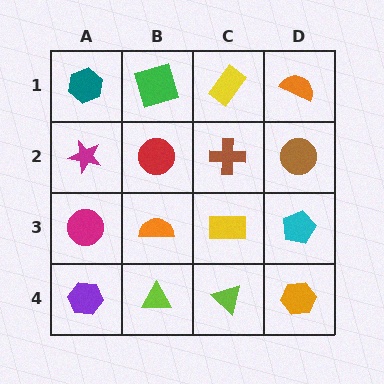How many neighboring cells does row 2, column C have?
4.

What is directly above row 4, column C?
A yellow rectangle.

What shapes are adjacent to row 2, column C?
A yellow rectangle (row 1, column C), a yellow rectangle (row 3, column C), a red circle (row 2, column B), a brown circle (row 2, column D).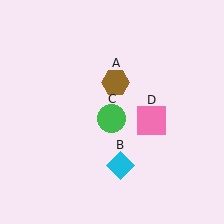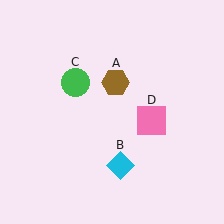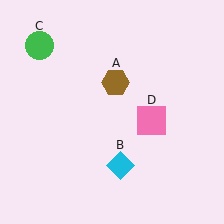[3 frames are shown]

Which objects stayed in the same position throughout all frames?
Brown hexagon (object A) and cyan diamond (object B) and pink square (object D) remained stationary.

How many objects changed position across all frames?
1 object changed position: green circle (object C).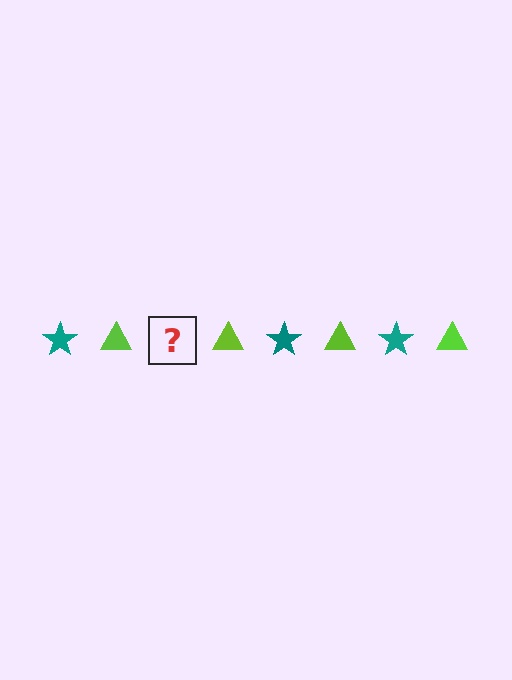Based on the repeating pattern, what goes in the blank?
The blank should be a teal star.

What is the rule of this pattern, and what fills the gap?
The rule is that the pattern alternates between teal star and lime triangle. The gap should be filled with a teal star.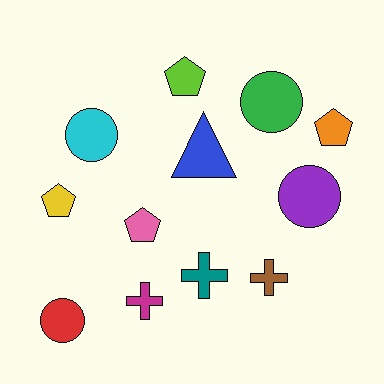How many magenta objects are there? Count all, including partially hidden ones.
There is 1 magenta object.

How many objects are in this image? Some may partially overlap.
There are 12 objects.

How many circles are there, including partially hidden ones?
There are 4 circles.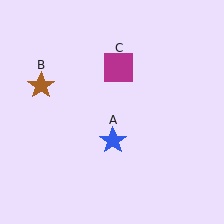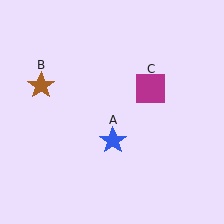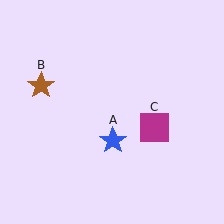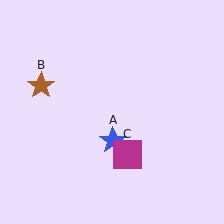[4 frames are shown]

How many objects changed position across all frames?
1 object changed position: magenta square (object C).